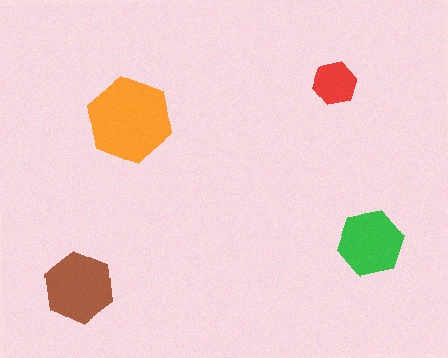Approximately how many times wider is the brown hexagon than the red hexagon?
About 1.5 times wider.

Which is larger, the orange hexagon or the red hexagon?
The orange one.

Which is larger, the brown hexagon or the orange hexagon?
The orange one.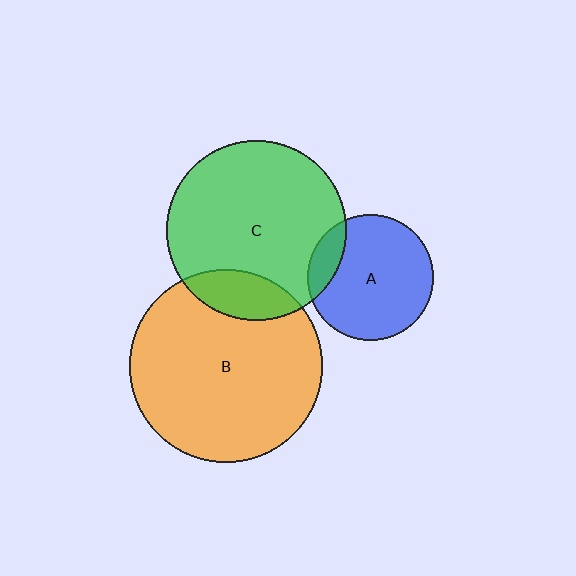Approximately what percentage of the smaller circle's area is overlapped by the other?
Approximately 15%.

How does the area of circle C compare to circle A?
Approximately 2.0 times.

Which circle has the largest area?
Circle B (orange).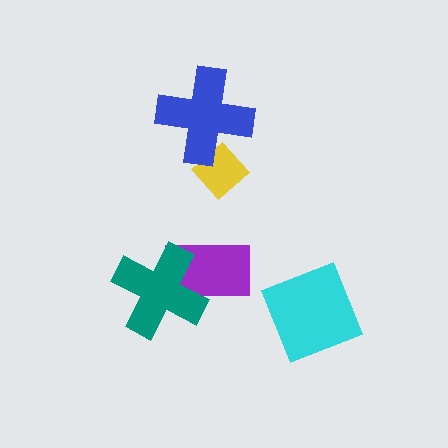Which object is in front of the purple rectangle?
The teal cross is in front of the purple rectangle.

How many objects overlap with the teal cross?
1 object overlaps with the teal cross.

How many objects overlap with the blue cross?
1 object overlaps with the blue cross.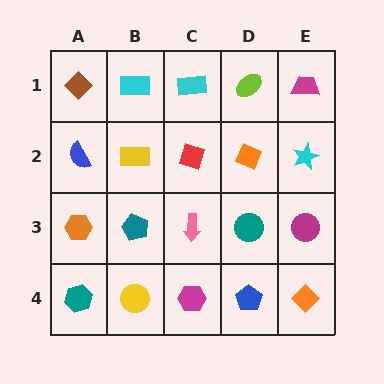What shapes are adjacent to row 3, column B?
A yellow rectangle (row 2, column B), a yellow circle (row 4, column B), an orange hexagon (row 3, column A), a pink arrow (row 3, column C).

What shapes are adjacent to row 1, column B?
A yellow rectangle (row 2, column B), a brown diamond (row 1, column A), a cyan rectangle (row 1, column C).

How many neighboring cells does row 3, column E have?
3.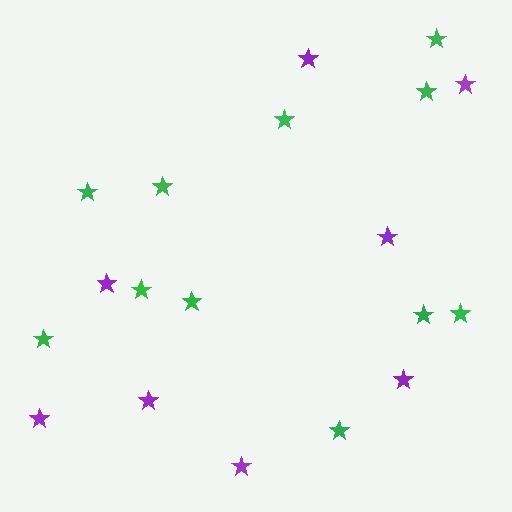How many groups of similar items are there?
There are 2 groups: one group of green stars (11) and one group of purple stars (8).